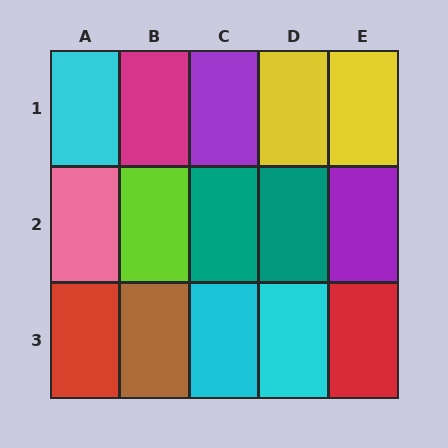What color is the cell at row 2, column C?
Teal.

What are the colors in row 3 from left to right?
Red, brown, cyan, cyan, red.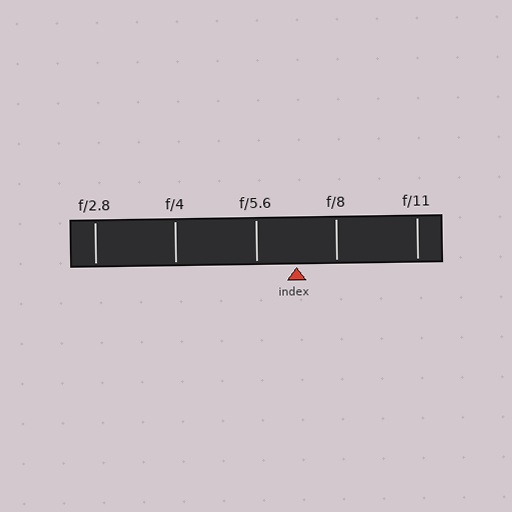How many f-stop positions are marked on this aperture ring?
There are 5 f-stop positions marked.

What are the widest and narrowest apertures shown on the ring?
The widest aperture shown is f/2.8 and the narrowest is f/11.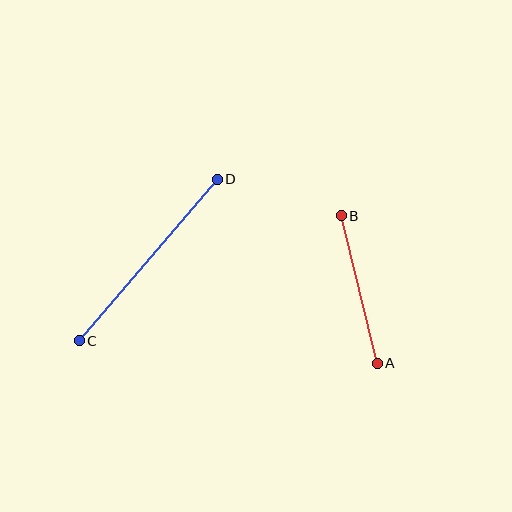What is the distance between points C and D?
The distance is approximately 213 pixels.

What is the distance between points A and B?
The distance is approximately 151 pixels.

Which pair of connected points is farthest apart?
Points C and D are farthest apart.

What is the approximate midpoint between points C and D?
The midpoint is at approximately (148, 260) pixels.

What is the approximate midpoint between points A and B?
The midpoint is at approximately (359, 289) pixels.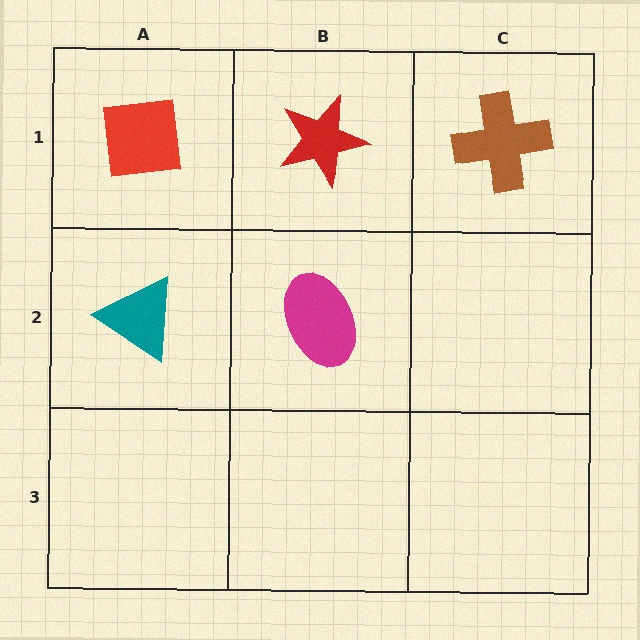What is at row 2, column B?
A magenta ellipse.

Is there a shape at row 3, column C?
No, that cell is empty.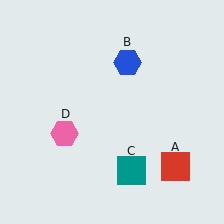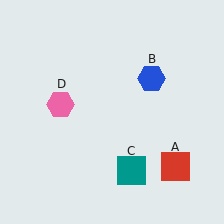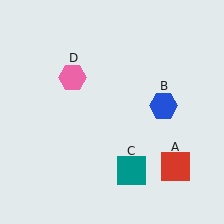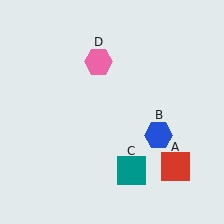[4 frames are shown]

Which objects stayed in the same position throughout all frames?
Red square (object A) and teal square (object C) remained stationary.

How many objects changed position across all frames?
2 objects changed position: blue hexagon (object B), pink hexagon (object D).